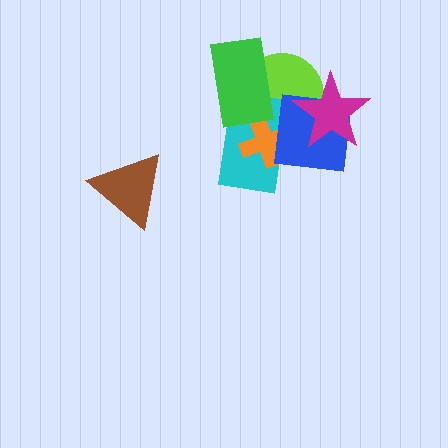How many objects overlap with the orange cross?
3 objects overlap with the orange cross.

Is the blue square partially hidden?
Yes, it is partially covered by another shape.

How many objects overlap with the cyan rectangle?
4 objects overlap with the cyan rectangle.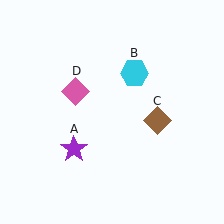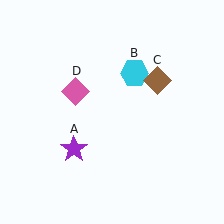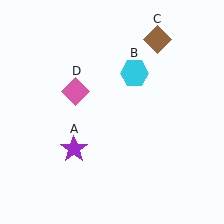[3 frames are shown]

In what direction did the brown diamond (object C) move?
The brown diamond (object C) moved up.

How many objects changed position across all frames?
1 object changed position: brown diamond (object C).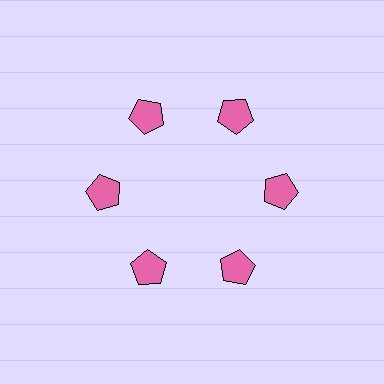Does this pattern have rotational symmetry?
Yes, this pattern has 6-fold rotational symmetry. It looks the same after rotating 60 degrees around the center.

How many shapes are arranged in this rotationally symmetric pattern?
There are 6 shapes, arranged in 6 groups of 1.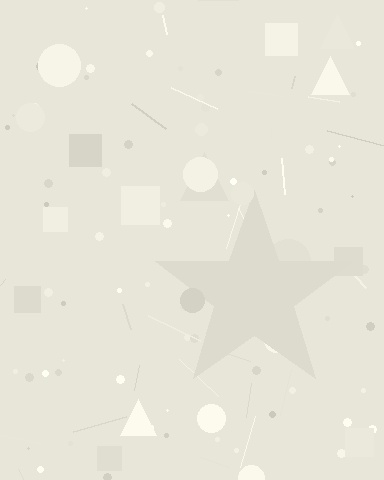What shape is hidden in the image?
A star is hidden in the image.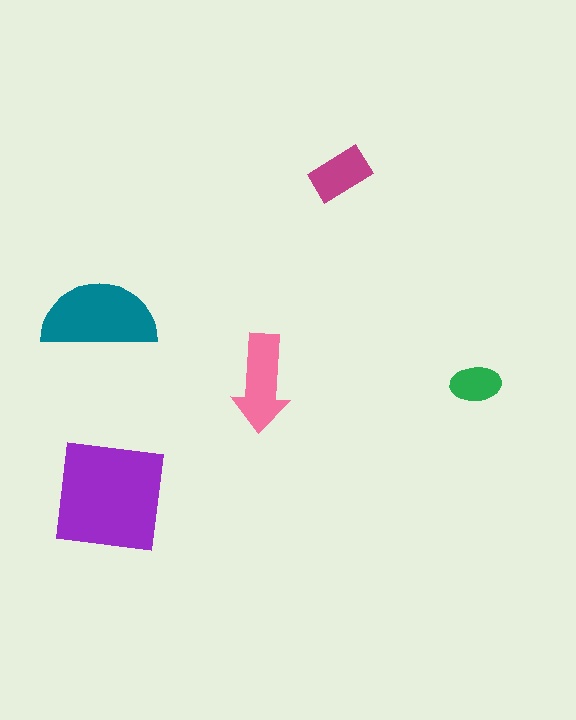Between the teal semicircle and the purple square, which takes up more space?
The purple square.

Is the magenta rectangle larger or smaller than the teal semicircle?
Smaller.